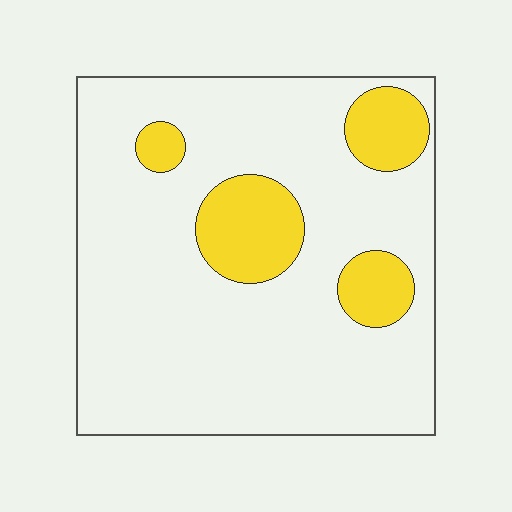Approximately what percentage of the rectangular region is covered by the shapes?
Approximately 15%.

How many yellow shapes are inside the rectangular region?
4.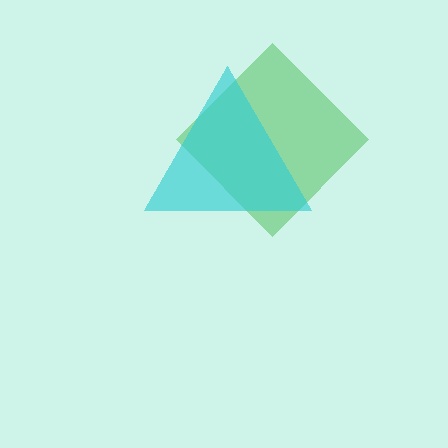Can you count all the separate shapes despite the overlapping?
Yes, there are 2 separate shapes.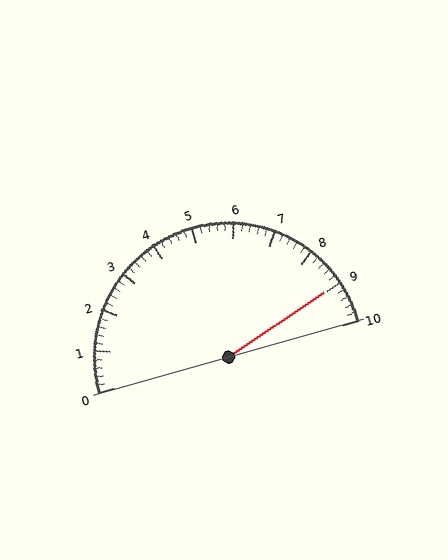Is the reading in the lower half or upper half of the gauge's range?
The reading is in the upper half of the range (0 to 10).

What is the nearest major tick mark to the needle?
The nearest major tick mark is 9.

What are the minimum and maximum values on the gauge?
The gauge ranges from 0 to 10.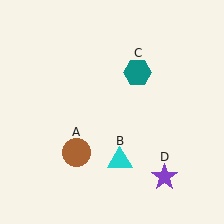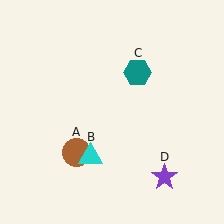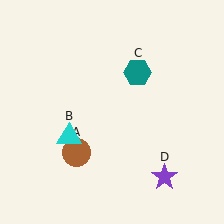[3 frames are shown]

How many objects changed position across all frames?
1 object changed position: cyan triangle (object B).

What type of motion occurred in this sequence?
The cyan triangle (object B) rotated clockwise around the center of the scene.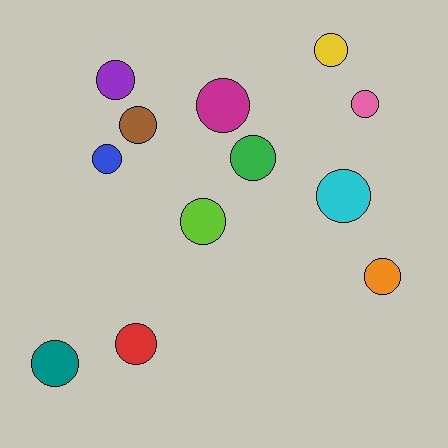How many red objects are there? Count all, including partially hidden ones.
There is 1 red object.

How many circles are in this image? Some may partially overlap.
There are 12 circles.